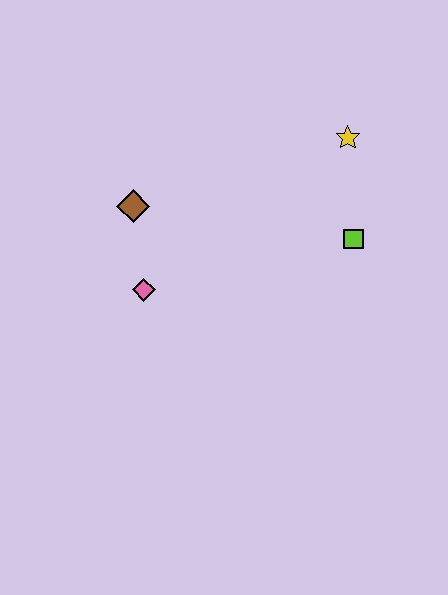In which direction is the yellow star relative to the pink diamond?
The yellow star is to the right of the pink diamond.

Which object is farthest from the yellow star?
The pink diamond is farthest from the yellow star.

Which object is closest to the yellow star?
The lime square is closest to the yellow star.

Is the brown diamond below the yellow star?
Yes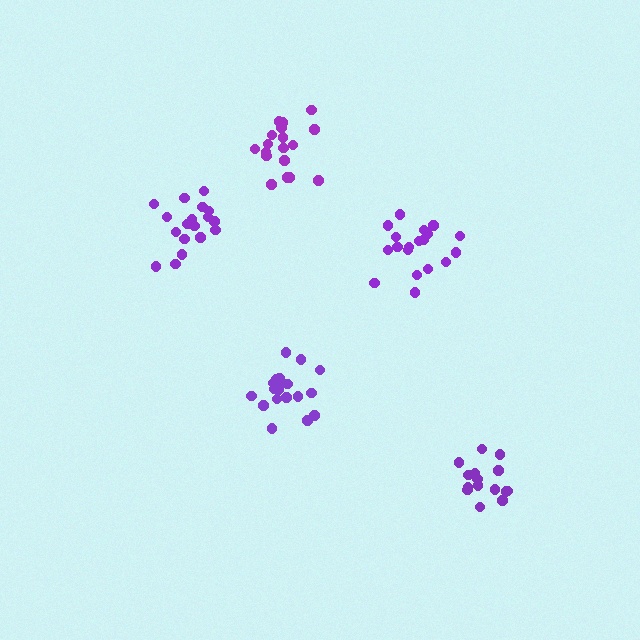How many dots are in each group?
Group 1: 19 dots, Group 2: 18 dots, Group 3: 19 dots, Group 4: 16 dots, Group 5: 18 dots (90 total).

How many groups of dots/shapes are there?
There are 5 groups.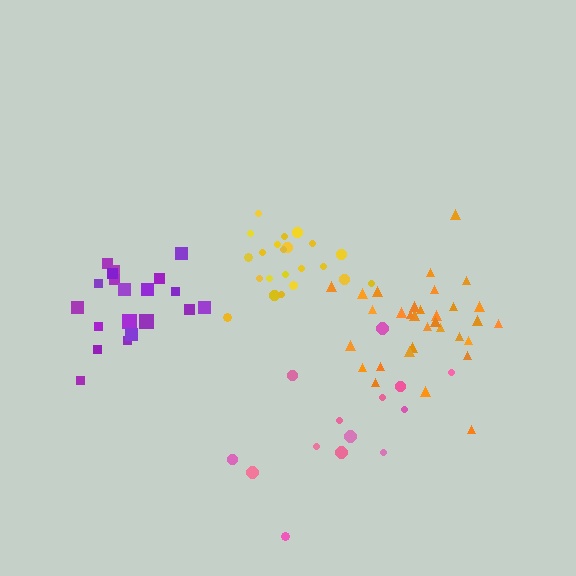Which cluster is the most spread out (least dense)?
Pink.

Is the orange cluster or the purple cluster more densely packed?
Orange.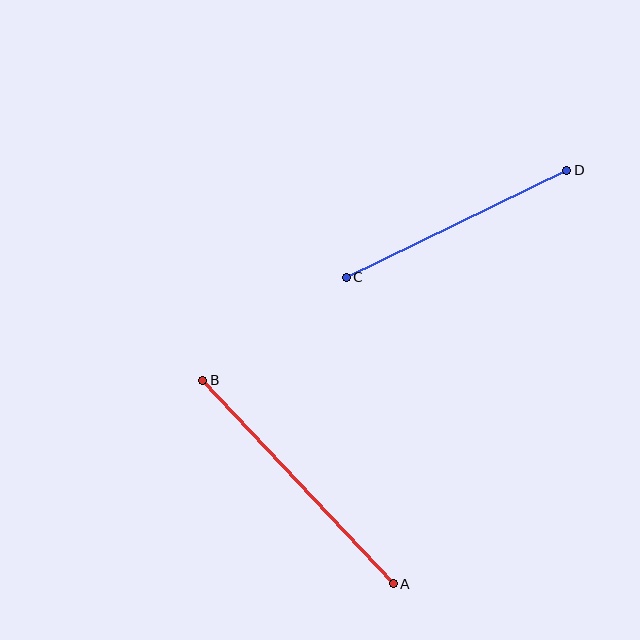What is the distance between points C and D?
The distance is approximately 245 pixels.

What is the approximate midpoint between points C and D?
The midpoint is at approximately (457, 224) pixels.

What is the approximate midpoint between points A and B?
The midpoint is at approximately (298, 482) pixels.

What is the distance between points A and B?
The distance is approximately 279 pixels.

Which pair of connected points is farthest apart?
Points A and B are farthest apart.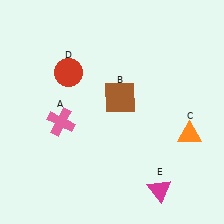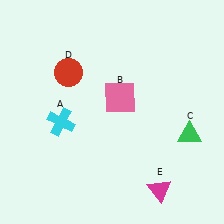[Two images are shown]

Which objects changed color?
A changed from pink to cyan. B changed from brown to pink. C changed from orange to green.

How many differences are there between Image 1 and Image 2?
There are 3 differences between the two images.